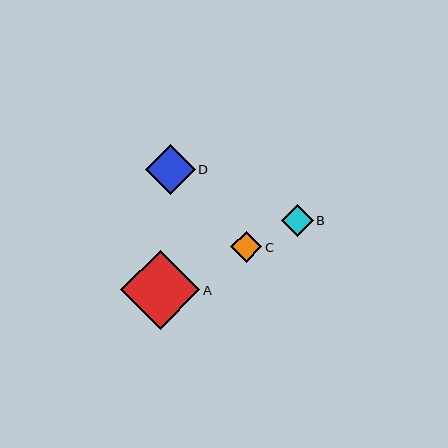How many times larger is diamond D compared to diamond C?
Diamond D is approximately 1.6 times the size of diamond C.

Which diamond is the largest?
Diamond A is the largest with a size of approximately 79 pixels.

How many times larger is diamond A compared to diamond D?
Diamond A is approximately 1.6 times the size of diamond D.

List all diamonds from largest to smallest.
From largest to smallest: A, D, B, C.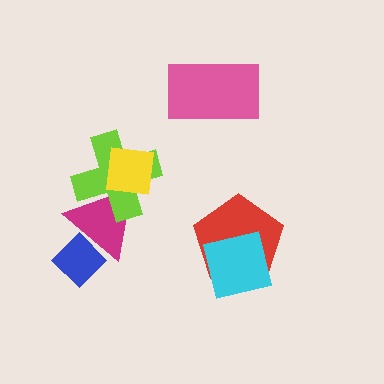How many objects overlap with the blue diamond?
1 object overlaps with the blue diamond.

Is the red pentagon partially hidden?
Yes, it is partially covered by another shape.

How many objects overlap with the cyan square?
1 object overlaps with the cyan square.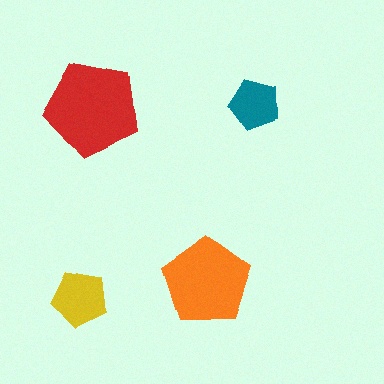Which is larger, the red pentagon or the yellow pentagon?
The red one.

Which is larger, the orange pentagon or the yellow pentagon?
The orange one.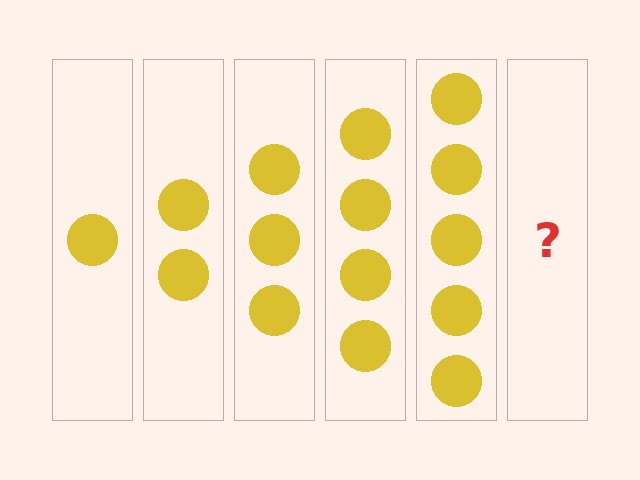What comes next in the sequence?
The next element should be 6 circles.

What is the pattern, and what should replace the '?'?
The pattern is that each step adds one more circle. The '?' should be 6 circles.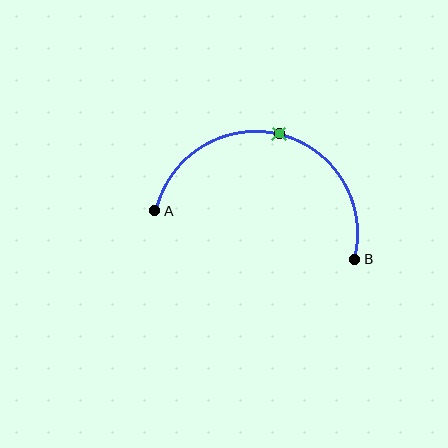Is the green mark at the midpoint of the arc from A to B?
Yes. The green mark lies on the arc at equal arc-length from both A and B — it is the arc midpoint.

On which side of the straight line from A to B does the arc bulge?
The arc bulges above the straight line connecting A and B.